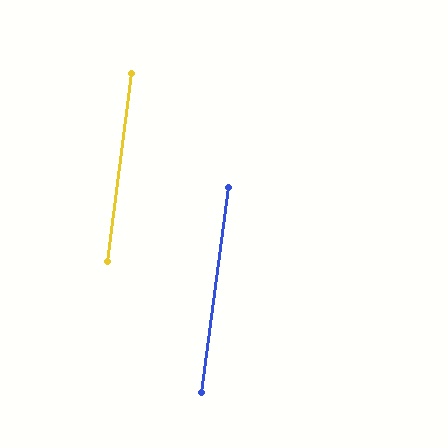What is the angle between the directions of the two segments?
Approximately 0 degrees.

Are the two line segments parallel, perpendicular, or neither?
Parallel — their directions differ by only 0.0°.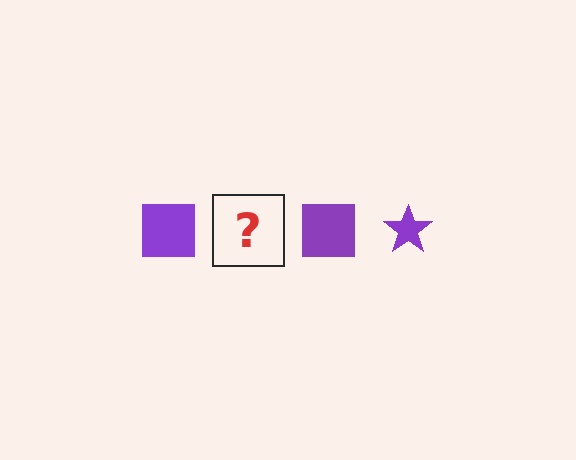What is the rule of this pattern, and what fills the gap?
The rule is that the pattern cycles through square, star shapes in purple. The gap should be filled with a purple star.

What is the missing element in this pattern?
The missing element is a purple star.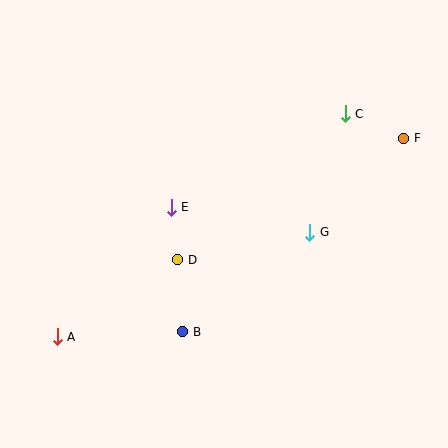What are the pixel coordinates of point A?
Point A is at (57, 337).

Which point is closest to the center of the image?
Point E at (171, 207) is closest to the center.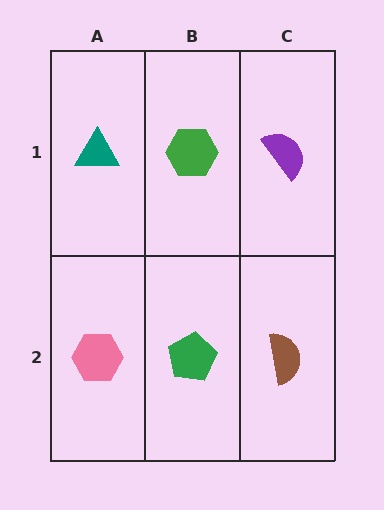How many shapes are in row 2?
3 shapes.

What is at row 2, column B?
A green pentagon.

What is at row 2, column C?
A brown semicircle.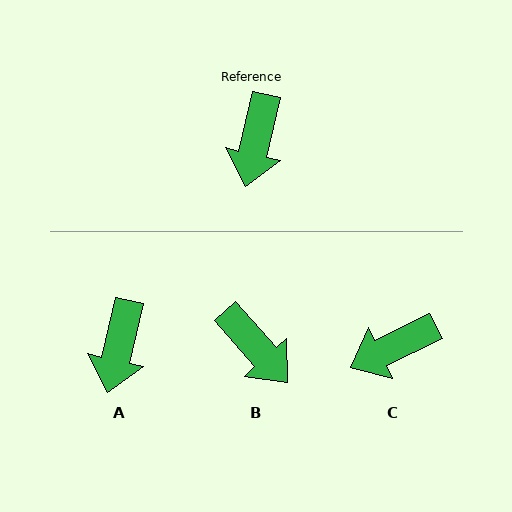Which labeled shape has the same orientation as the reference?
A.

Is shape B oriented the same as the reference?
No, it is off by about 55 degrees.